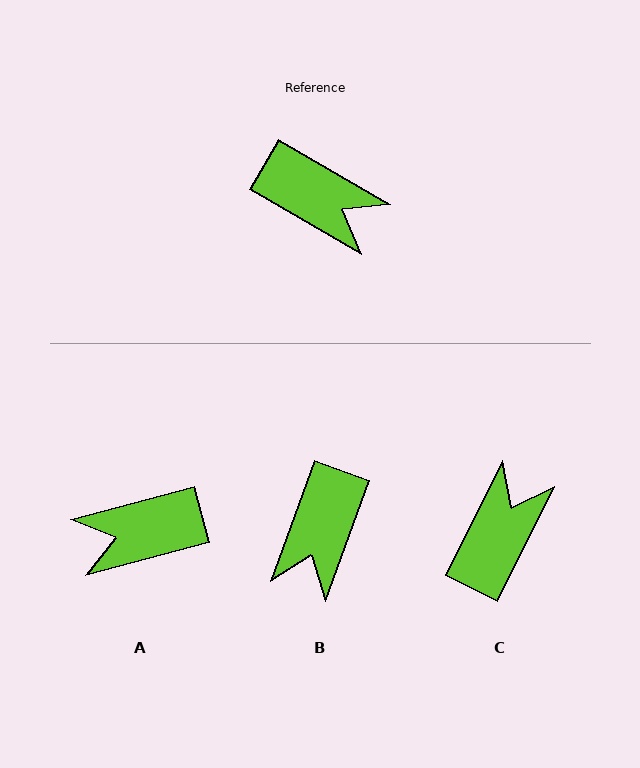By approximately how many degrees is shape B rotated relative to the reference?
Approximately 80 degrees clockwise.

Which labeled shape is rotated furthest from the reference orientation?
A, about 135 degrees away.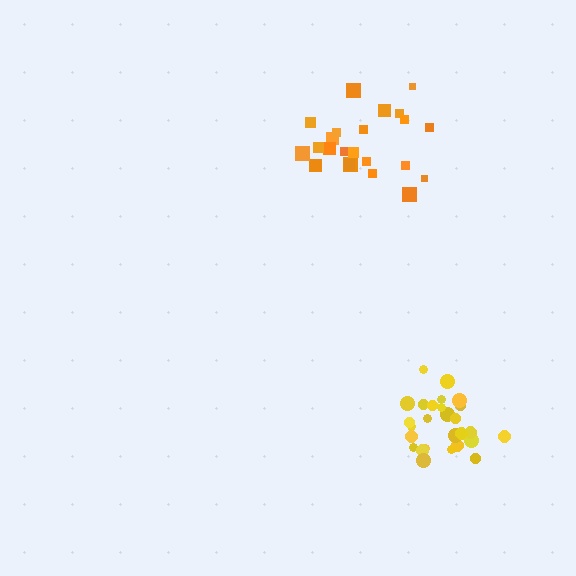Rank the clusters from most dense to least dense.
yellow, orange.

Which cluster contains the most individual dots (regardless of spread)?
Yellow (27).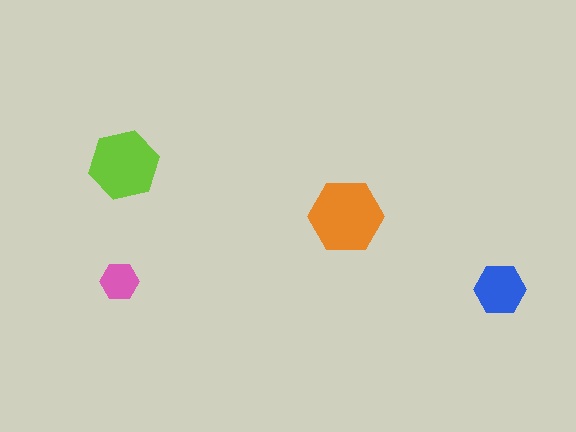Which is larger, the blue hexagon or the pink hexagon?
The blue one.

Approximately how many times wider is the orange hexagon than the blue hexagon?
About 1.5 times wider.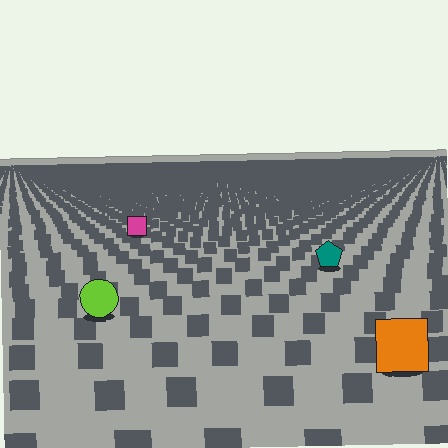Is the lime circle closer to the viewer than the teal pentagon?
Yes. The lime circle is closer — you can tell from the texture gradient: the ground texture is coarser near it.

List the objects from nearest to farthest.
From nearest to farthest: the orange square, the lime circle, the teal pentagon, the magenta square.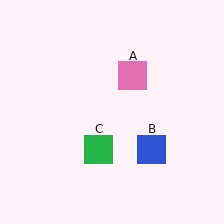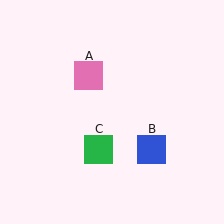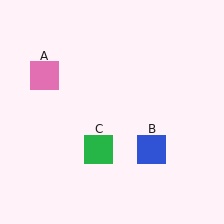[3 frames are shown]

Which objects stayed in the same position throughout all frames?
Blue square (object B) and green square (object C) remained stationary.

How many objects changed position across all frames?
1 object changed position: pink square (object A).